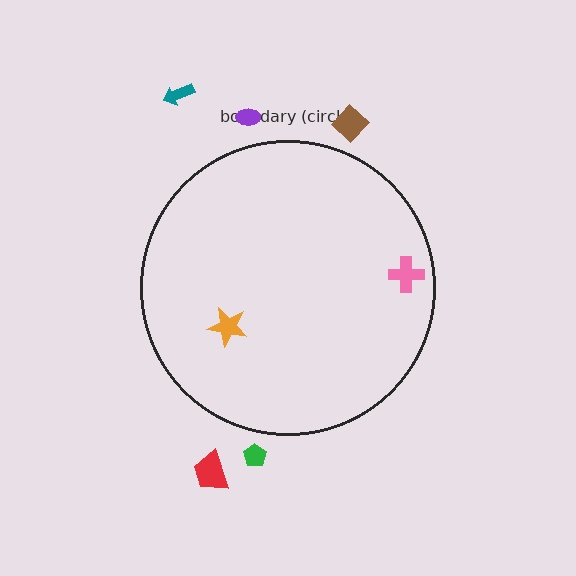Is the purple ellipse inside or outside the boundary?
Outside.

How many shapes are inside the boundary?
2 inside, 5 outside.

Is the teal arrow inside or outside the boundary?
Outside.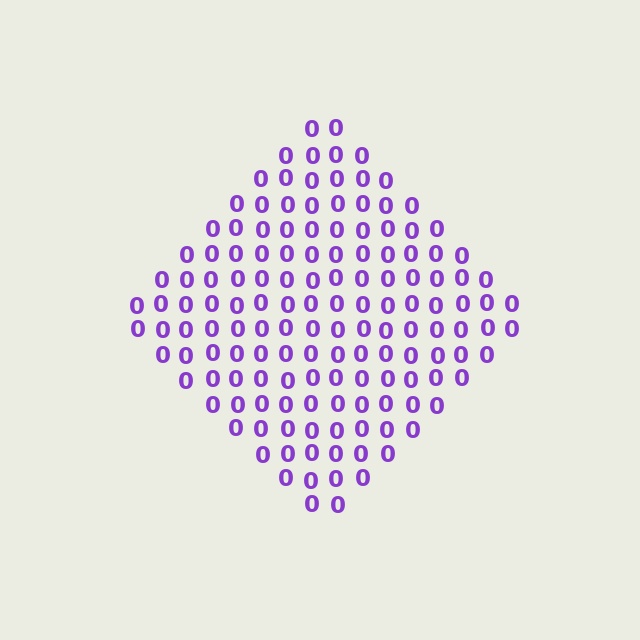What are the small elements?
The small elements are digit 0's.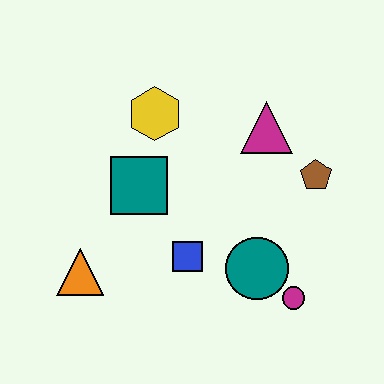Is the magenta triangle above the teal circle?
Yes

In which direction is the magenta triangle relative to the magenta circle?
The magenta triangle is above the magenta circle.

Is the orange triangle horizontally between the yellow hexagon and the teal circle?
No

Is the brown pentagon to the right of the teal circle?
Yes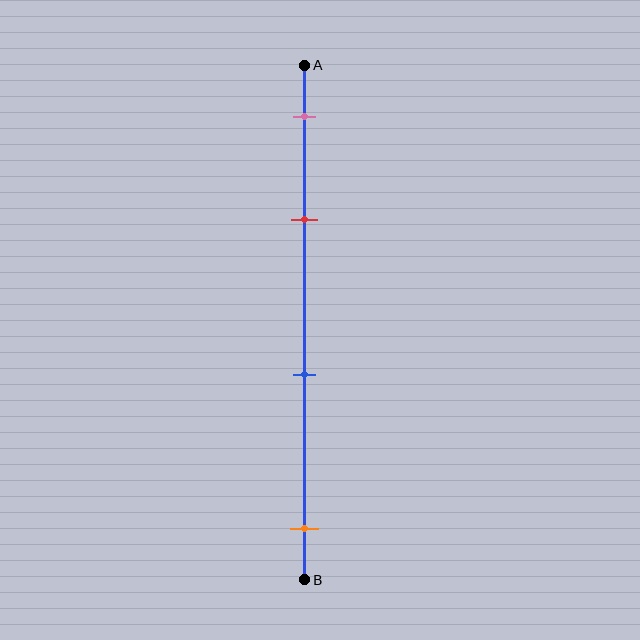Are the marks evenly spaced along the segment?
No, the marks are not evenly spaced.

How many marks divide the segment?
There are 4 marks dividing the segment.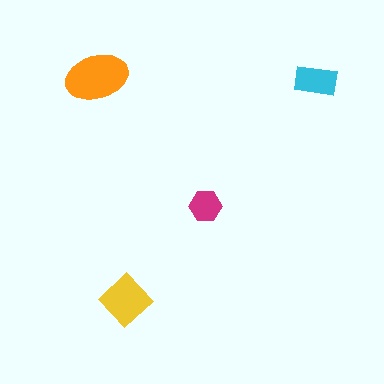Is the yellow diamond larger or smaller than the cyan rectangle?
Larger.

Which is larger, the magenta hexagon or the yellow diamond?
The yellow diamond.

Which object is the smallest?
The magenta hexagon.